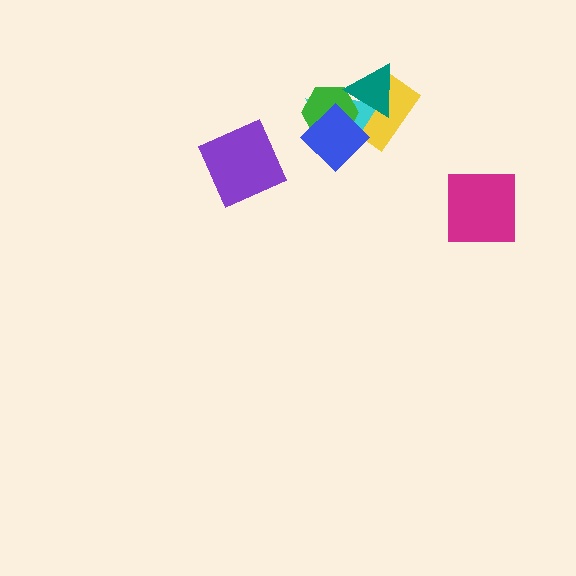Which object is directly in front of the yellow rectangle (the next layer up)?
The cyan triangle is directly in front of the yellow rectangle.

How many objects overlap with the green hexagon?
4 objects overlap with the green hexagon.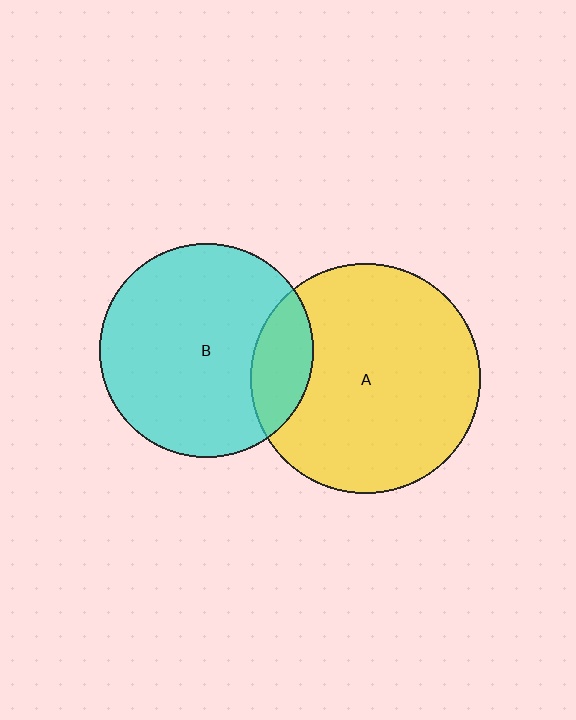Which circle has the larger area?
Circle A (yellow).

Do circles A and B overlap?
Yes.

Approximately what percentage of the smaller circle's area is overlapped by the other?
Approximately 15%.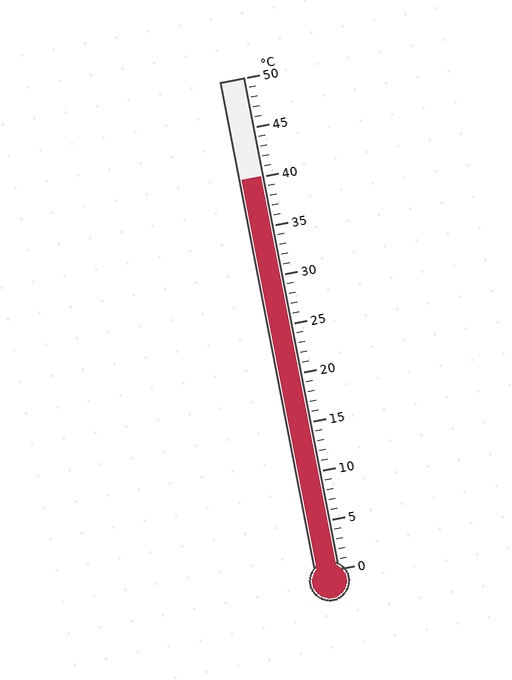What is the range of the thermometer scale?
The thermometer scale ranges from 0°C to 50°C.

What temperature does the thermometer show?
The thermometer shows approximately 40°C.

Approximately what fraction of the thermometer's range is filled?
The thermometer is filled to approximately 80% of its range.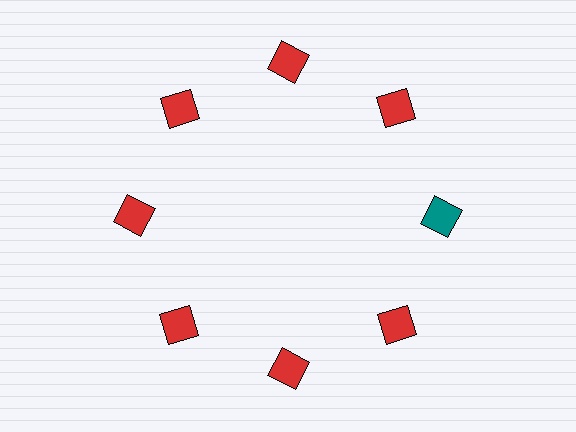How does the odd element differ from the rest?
It has a different color: teal instead of red.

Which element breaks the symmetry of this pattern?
The teal square at roughly the 3 o'clock position breaks the symmetry. All other shapes are red squares.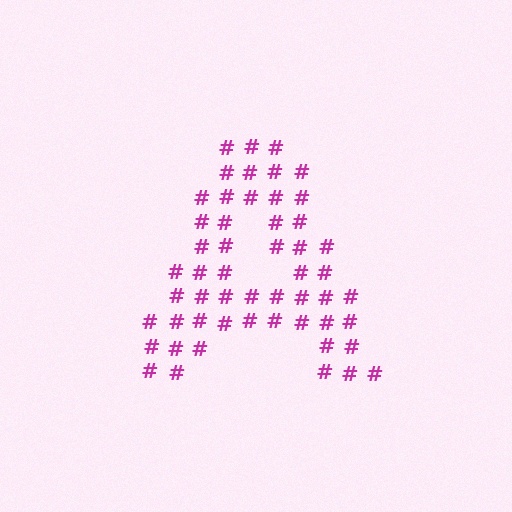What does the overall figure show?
The overall figure shows the letter A.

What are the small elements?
The small elements are hash symbols.